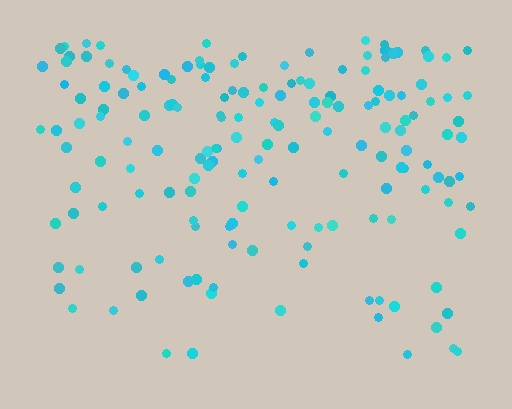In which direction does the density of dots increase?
From bottom to top, with the top side densest.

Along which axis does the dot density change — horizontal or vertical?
Vertical.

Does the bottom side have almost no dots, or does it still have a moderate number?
Still a moderate number, just noticeably fewer than the top.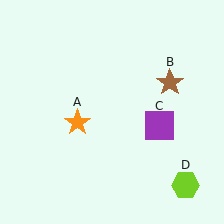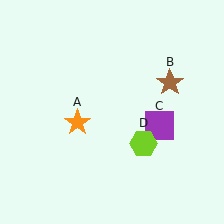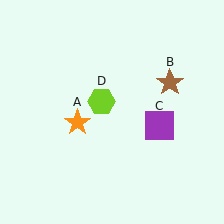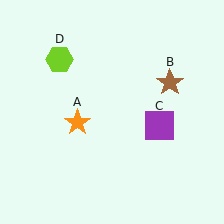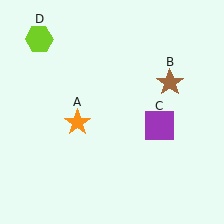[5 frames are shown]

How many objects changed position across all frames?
1 object changed position: lime hexagon (object D).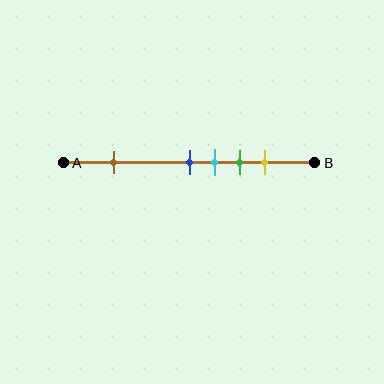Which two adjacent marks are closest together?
The blue and cyan marks are the closest adjacent pair.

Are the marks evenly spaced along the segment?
No, the marks are not evenly spaced.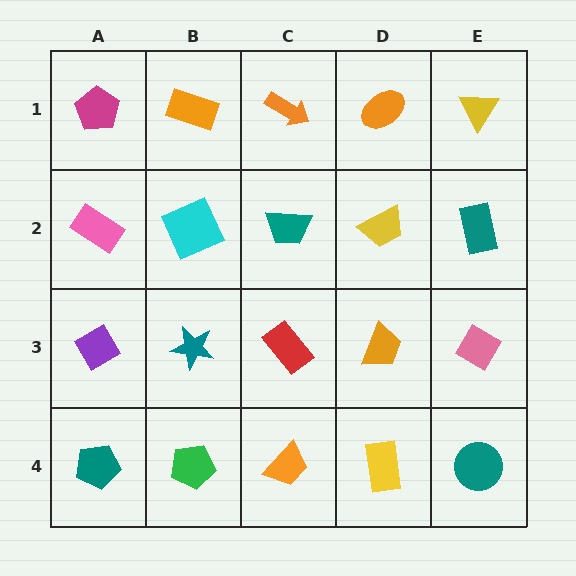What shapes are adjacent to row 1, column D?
A yellow trapezoid (row 2, column D), an orange arrow (row 1, column C), a yellow triangle (row 1, column E).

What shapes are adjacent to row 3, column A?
A pink rectangle (row 2, column A), a teal pentagon (row 4, column A), a teal star (row 3, column B).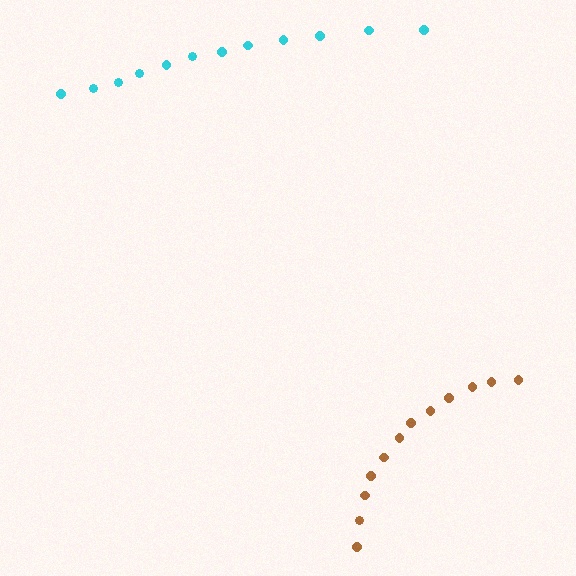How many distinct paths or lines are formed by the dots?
There are 2 distinct paths.